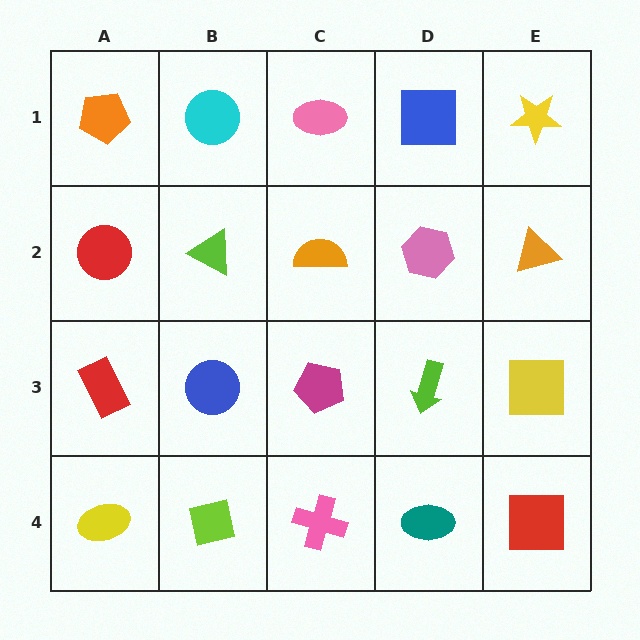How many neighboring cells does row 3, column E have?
3.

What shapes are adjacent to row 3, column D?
A pink hexagon (row 2, column D), a teal ellipse (row 4, column D), a magenta pentagon (row 3, column C), a yellow square (row 3, column E).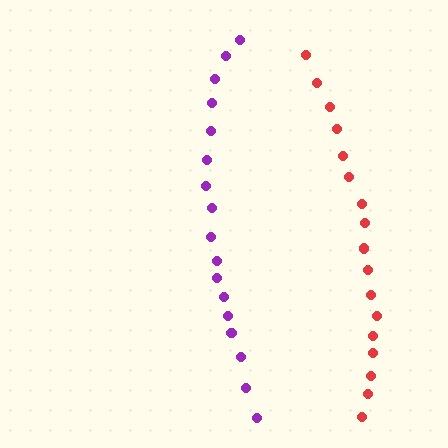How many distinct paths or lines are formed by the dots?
There are 2 distinct paths.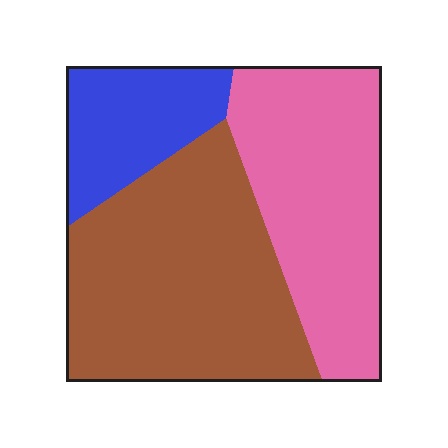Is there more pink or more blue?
Pink.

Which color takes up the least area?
Blue, at roughly 15%.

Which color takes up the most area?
Brown, at roughly 45%.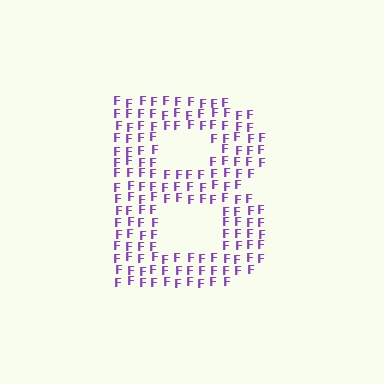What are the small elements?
The small elements are letter F's.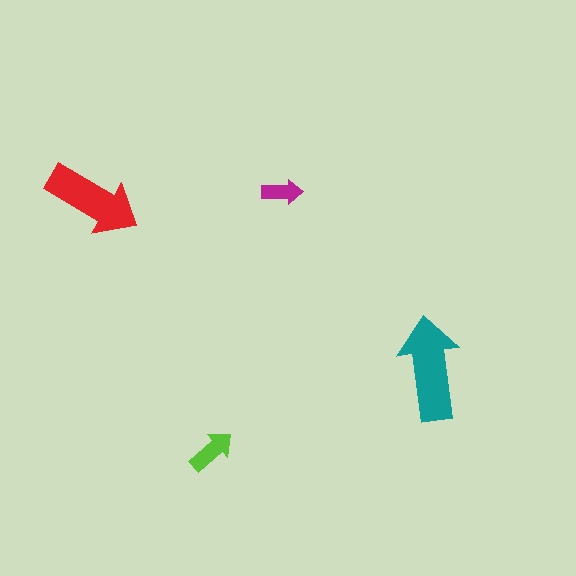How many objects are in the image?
There are 4 objects in the image.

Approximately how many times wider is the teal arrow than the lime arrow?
About 2 times wider.